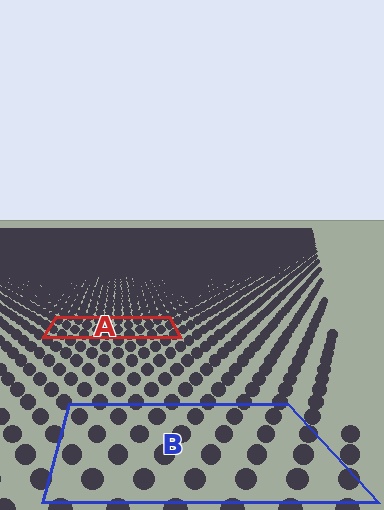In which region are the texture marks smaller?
The texture marks are smaller in region A, because it is farther away.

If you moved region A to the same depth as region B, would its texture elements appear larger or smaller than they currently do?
They would appear larger. At a closer depth, the same texture elements are projected at a bigger on-screen size.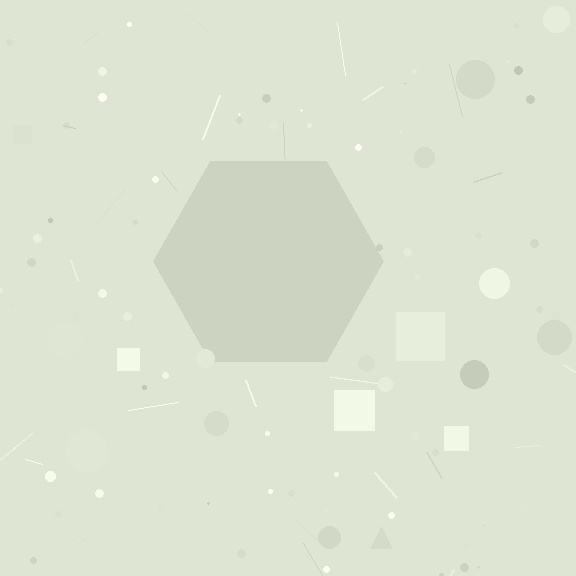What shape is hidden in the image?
A hexagon is hidden in the image.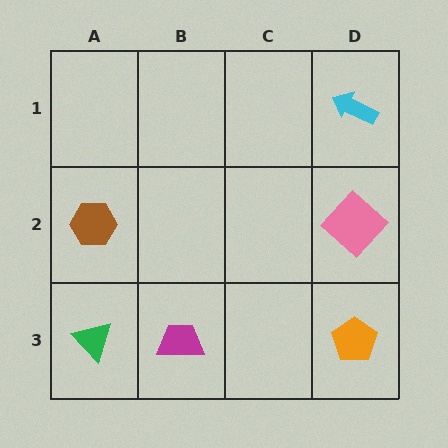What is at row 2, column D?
A pink diamond.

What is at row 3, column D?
An orange pentagon.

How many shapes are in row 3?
3 shapes.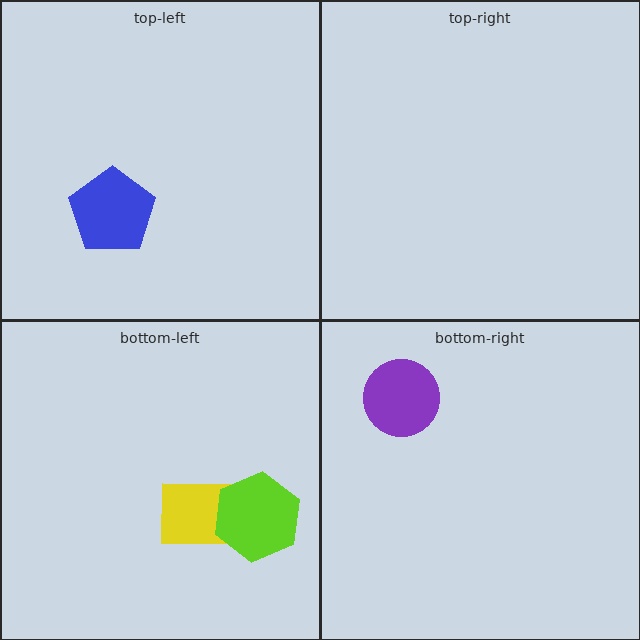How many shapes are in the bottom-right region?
1.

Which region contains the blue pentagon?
The top-left region.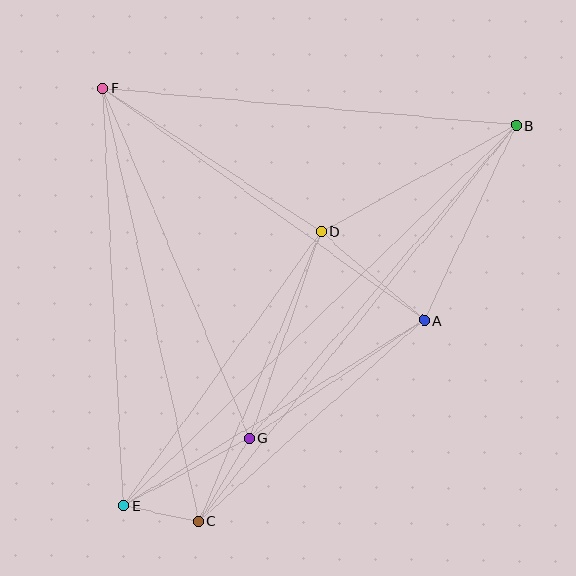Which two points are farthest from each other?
Points B and E are farthest from each other.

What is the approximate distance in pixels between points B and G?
The distance between B and G is approximately 411 pixels.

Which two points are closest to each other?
Points C and E are closest to each other.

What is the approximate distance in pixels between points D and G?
The distance between D and G is approximately 218 pixels.